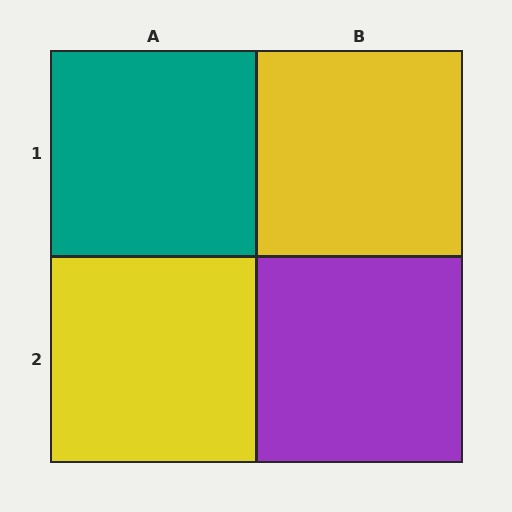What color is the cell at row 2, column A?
Yellow.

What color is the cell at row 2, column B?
Purple.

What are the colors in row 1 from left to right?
Teal, yellow.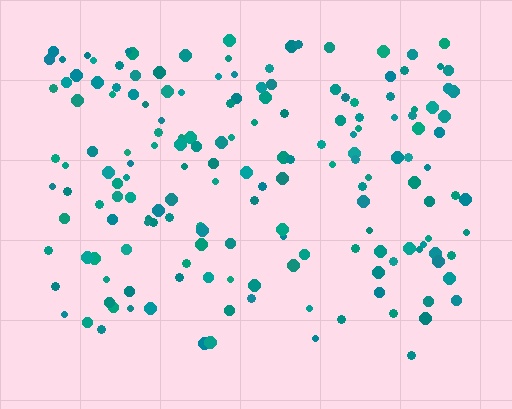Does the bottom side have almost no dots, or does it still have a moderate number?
Still a moderate number, just noticeably fewer than the top.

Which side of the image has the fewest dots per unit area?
The bottom.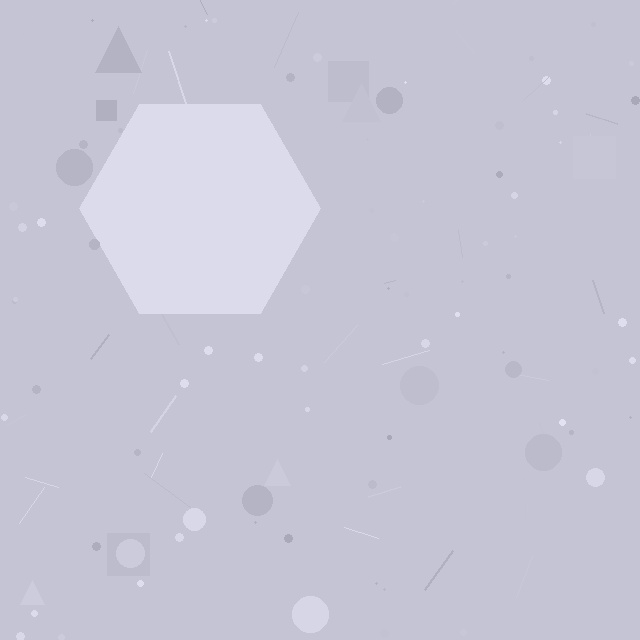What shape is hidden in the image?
A hexagon is hidden in the image.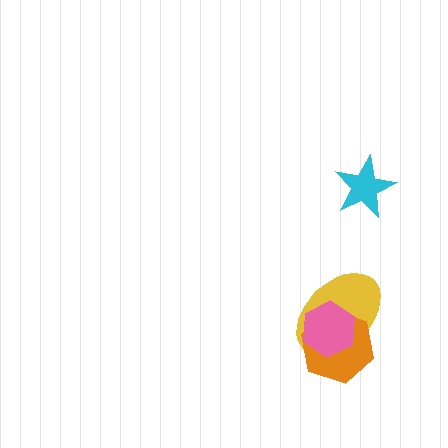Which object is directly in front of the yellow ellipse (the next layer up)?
The orange hexagon is directly in front of the yellow ellipse.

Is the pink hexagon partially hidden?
No, no other shape covers it.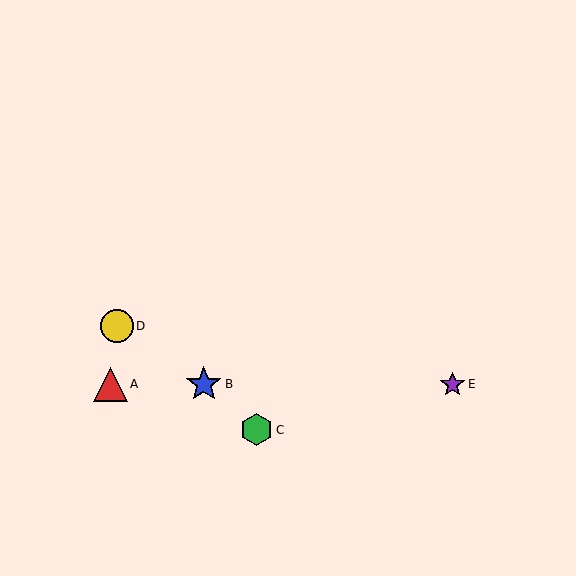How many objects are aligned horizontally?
3 objects (A, B, E) are aligned horizontally.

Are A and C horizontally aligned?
No, A is at y≈384 and C is at y≈430.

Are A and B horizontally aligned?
Yes, both are at y≈384.